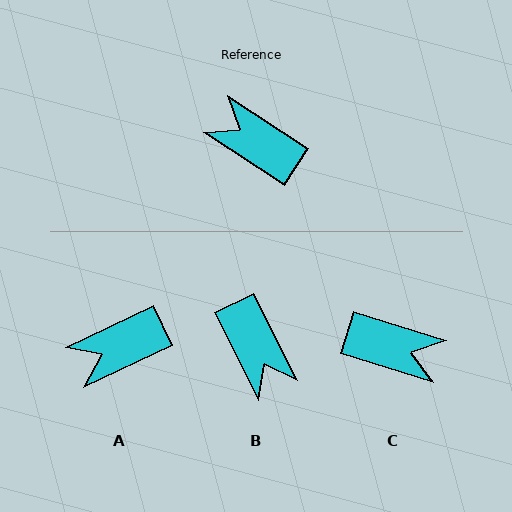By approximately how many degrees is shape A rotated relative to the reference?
Approximately 58 degrees counter-clockwise.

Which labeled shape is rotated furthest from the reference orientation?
C, about 164 degrees away.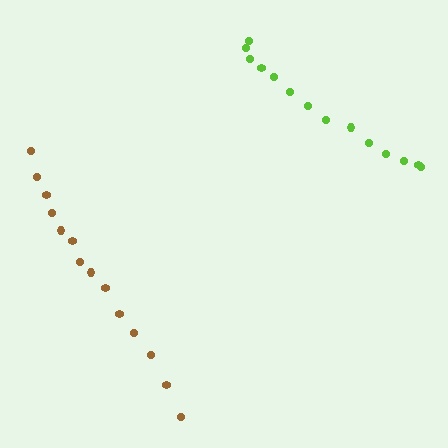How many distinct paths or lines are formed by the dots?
There are 2 distinct paths.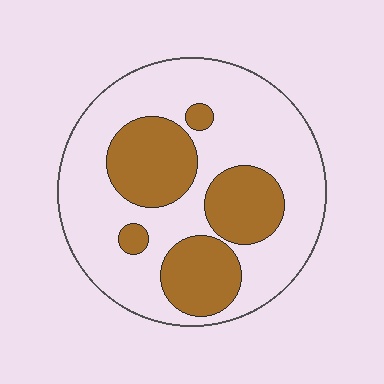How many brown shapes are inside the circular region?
5.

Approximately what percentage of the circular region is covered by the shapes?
Approximately 30%.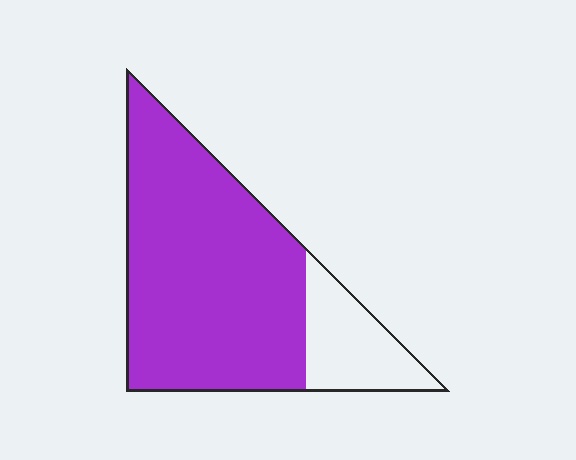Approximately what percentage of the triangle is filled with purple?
Approximately 80%.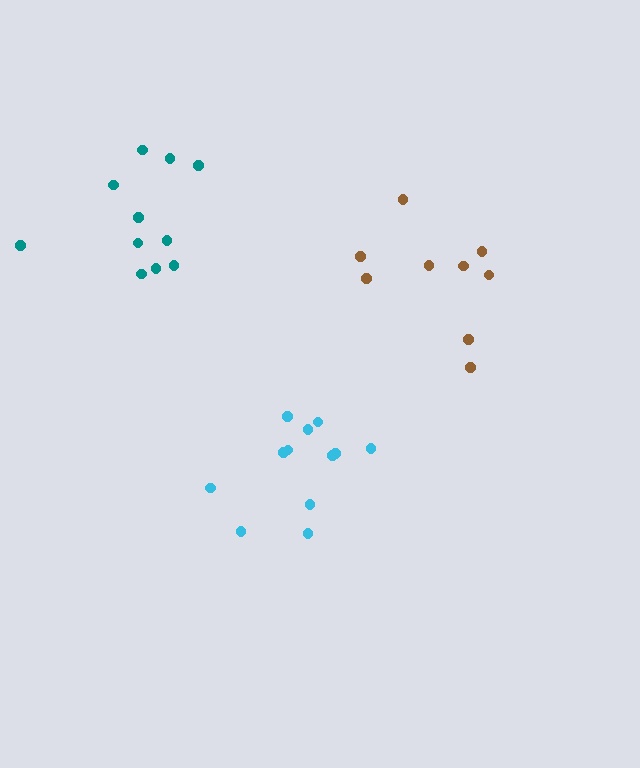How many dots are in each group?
Group 1: 12 dots, Group 2: 9 dots, Group 3: 11 dots (32 total).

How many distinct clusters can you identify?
There are 3 distinct clusters.